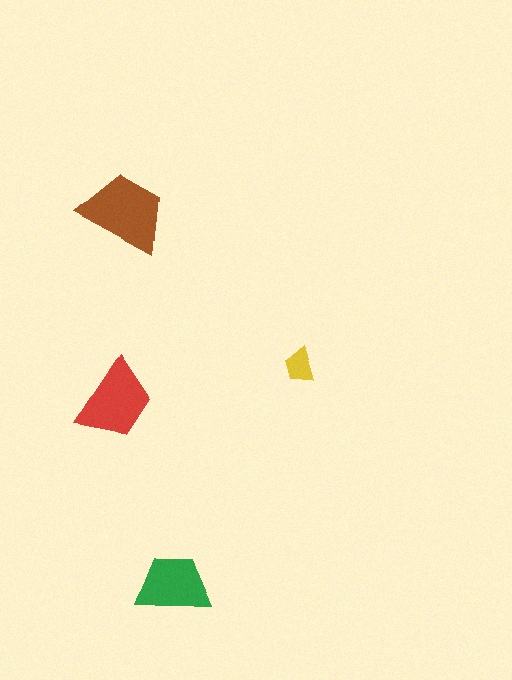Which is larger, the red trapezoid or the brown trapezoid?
The brown one.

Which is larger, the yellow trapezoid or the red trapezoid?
The red one.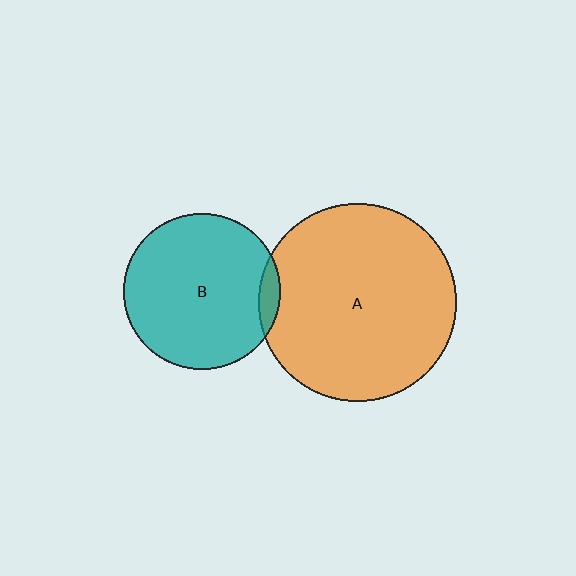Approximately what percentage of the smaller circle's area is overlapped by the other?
Approximately 5%.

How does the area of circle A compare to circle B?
Approximately 1.6 times.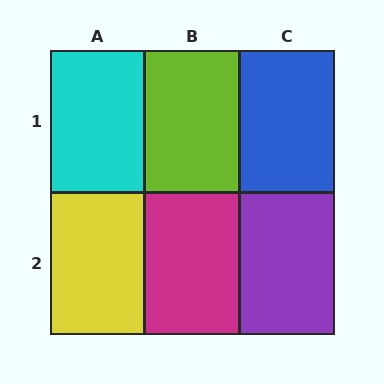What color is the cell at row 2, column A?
Yellow.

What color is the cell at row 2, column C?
Purple.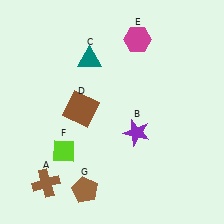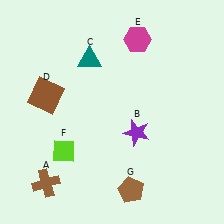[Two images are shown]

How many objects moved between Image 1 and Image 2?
2 objects moved between the two images.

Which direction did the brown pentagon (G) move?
The brown pentagon (G) moved right.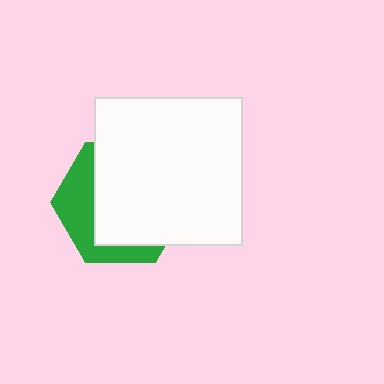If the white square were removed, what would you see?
You would see the complete green hexagon.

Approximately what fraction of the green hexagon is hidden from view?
Roughly 66% of the green hexagon is hidden behind the white square.